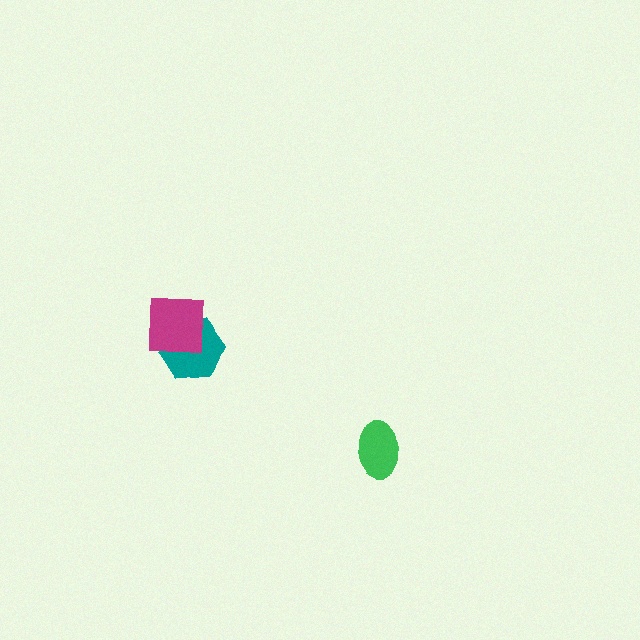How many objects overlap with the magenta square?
1 object overlaps with the magenta square.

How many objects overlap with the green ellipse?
0 objects overlap with the green ellipse.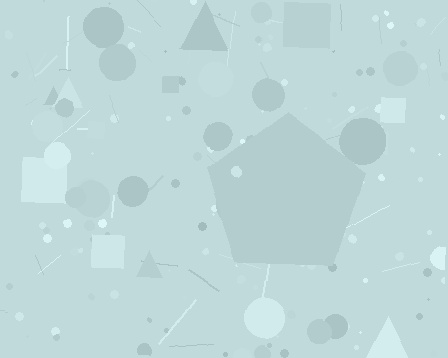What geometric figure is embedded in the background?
A pentagon is embedded in the background.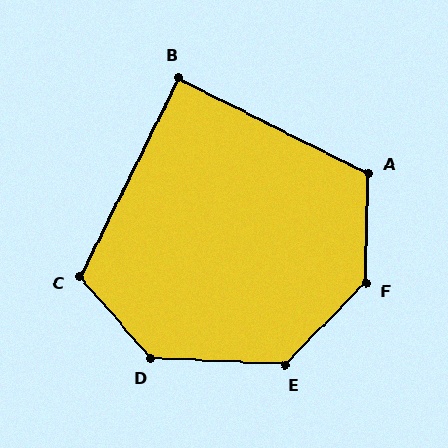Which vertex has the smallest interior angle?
B, at approximately 90 degrees.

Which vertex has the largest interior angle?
F, at approximately 137 degrees.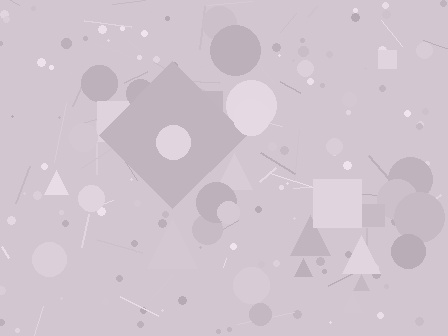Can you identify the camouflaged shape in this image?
The camouflaged shape is a diamond.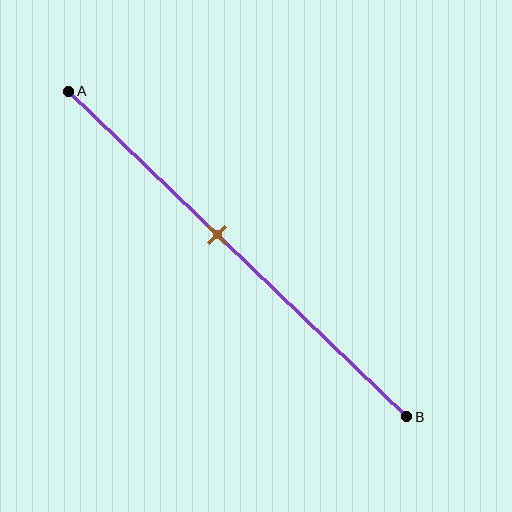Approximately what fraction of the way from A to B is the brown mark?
The brown mark is approximately 45% of the way from A to B.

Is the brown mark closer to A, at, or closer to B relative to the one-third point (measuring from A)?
The brown mark is closer to point B than the one-third point of segment AB.